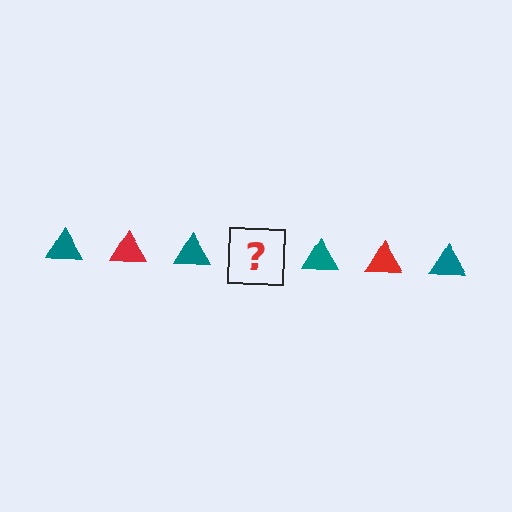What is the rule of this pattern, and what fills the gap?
The rule is that the pattern cycles through teal, red triangles. The gap should be filled with a red triangle.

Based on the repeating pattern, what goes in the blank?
The blank should be a red triangle.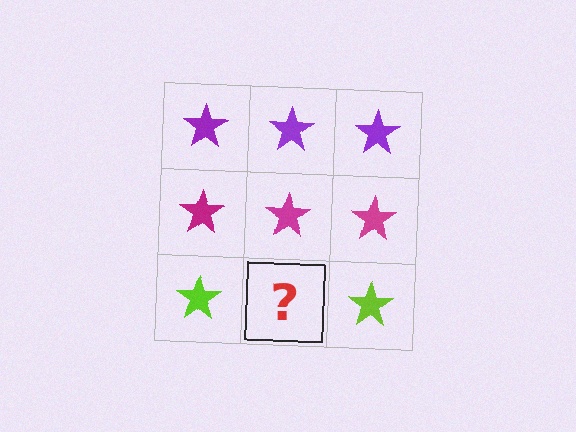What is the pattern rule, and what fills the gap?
The rule is that each row has a consistent color. The gap should be filled with a lime star.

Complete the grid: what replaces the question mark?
The question mark should be replaced with a lime star.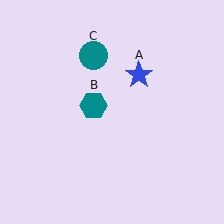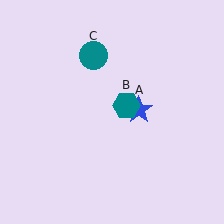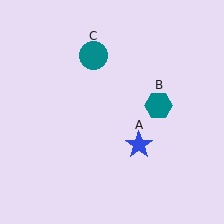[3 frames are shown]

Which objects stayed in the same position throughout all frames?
Teal circle (object C) remained stationary.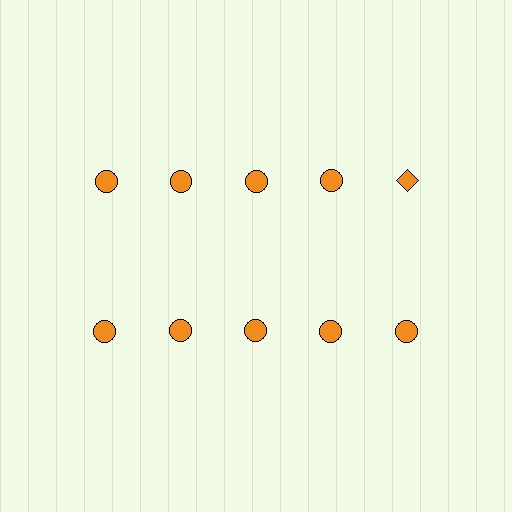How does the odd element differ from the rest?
It has a different shape: diamond instead of circle.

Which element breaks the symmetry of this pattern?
The orange diamond in the top row, rightmost column breaks the symmetry. All other shapes are orange circles.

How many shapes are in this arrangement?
There are 10 shapes arranged in a grid pattern.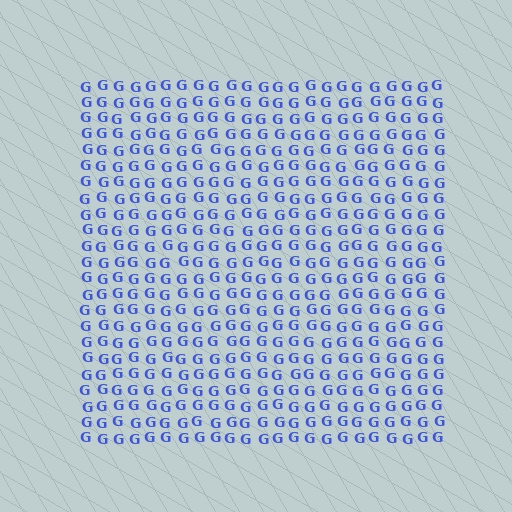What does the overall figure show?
The overall figure shows a square.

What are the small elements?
The small elements are letter G's.